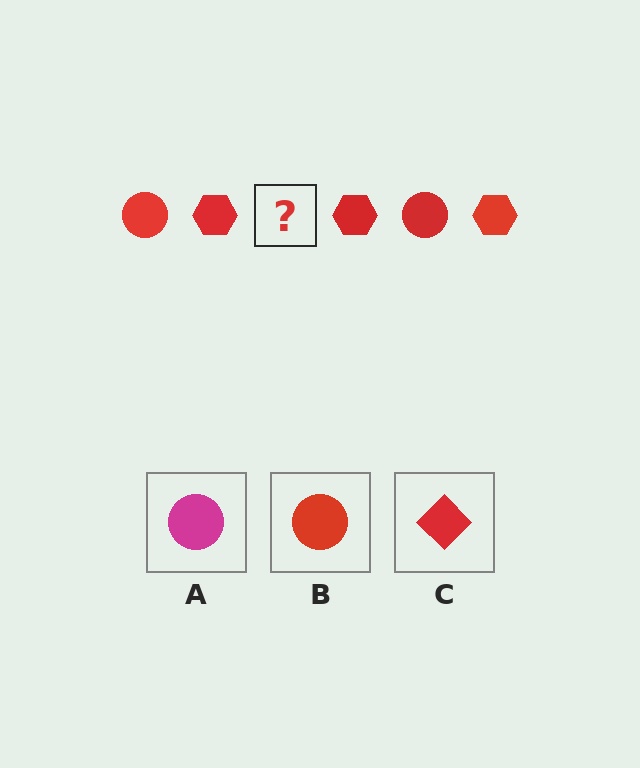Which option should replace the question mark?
Option B.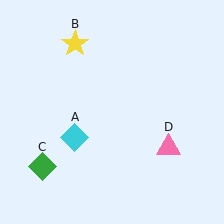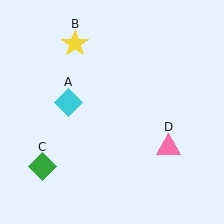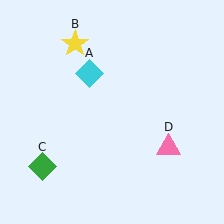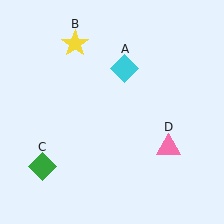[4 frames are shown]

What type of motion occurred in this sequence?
The cyan diamond (object A) rotated clockwise around the center of the scene.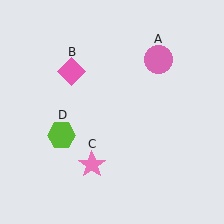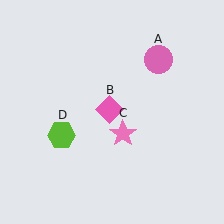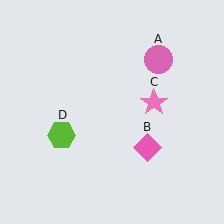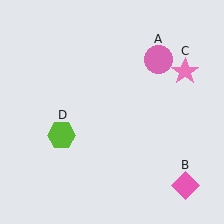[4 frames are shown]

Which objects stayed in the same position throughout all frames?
Pink circle (object A) and lime hexagon (object D) remained stationary.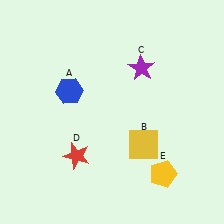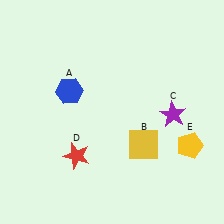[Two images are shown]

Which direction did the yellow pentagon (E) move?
The yellow pentagon (E) moved up.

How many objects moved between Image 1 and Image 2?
2 objects moved between the two images.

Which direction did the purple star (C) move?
The purple star (C) moved down.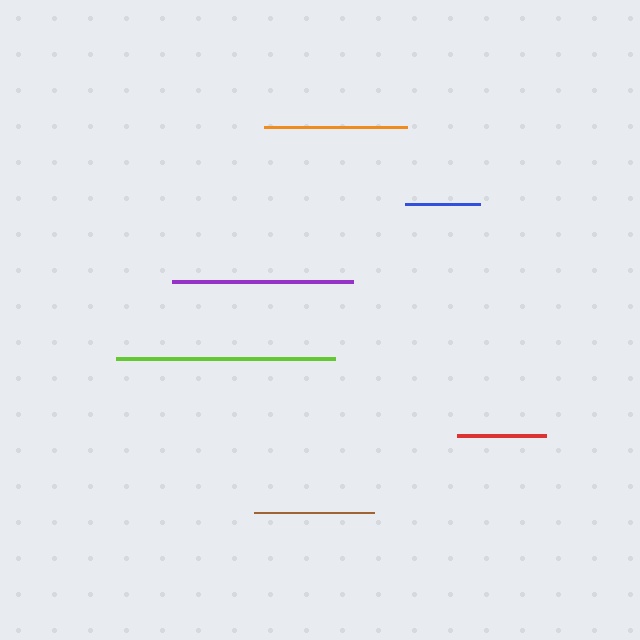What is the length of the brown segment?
The brown segment is approximately 120 pixels long.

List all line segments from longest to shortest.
From longest to shortest: lime, purple, orange, brown, red, blue.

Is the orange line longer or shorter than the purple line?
The purple line is longer than the orange line.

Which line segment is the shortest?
The blue line is the shortest at approximately 74 pixels.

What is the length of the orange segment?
The orange segment is approximately 143 pixels long.